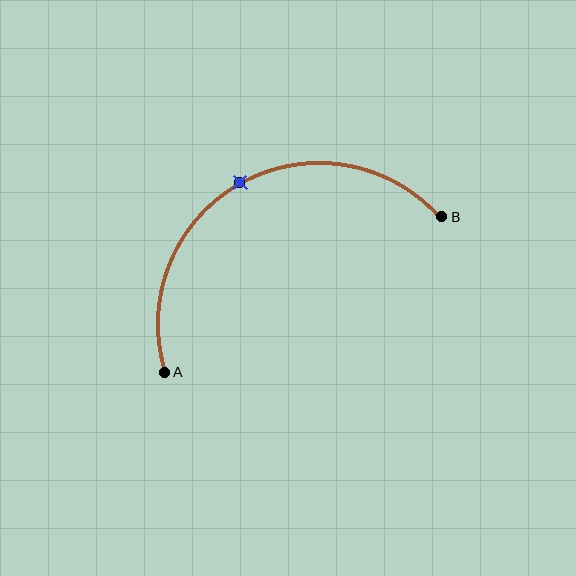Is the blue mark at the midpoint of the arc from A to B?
Yes. The blue mark lies on the arc at equal arc-length from both A and B — it is the arc midpoint.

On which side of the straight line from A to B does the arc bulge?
The arc bulges above the straight line connecting A and B.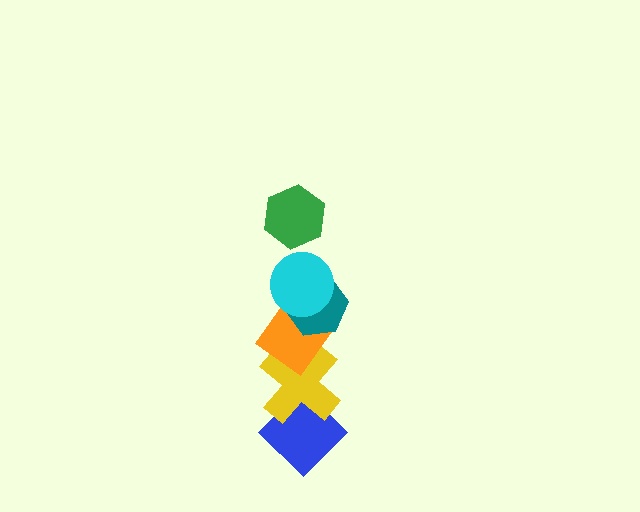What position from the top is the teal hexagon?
The teal hexagon is 3rd from the top.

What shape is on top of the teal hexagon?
The cyan circle is on top of the teal hexagon.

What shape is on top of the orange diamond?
The teal hexagon is on top of the orange diamond.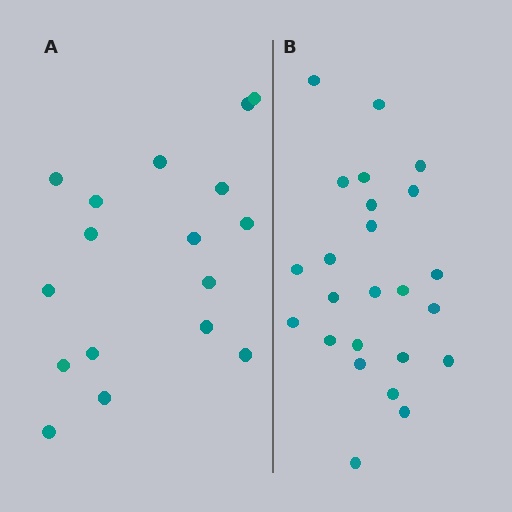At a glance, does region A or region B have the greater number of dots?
Region B (the right region) has more dots.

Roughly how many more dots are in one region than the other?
Region B has roughly 8 or so more dots than region A.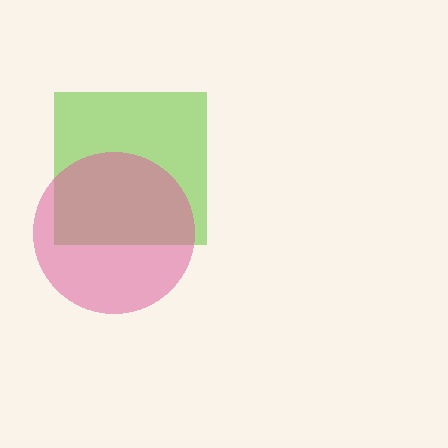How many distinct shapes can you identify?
There are 2 distinct shapes: a lime square, a pink circle.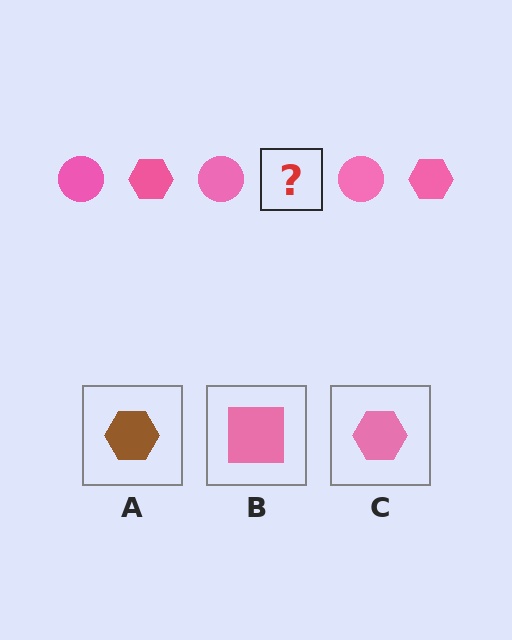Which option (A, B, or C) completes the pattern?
C.